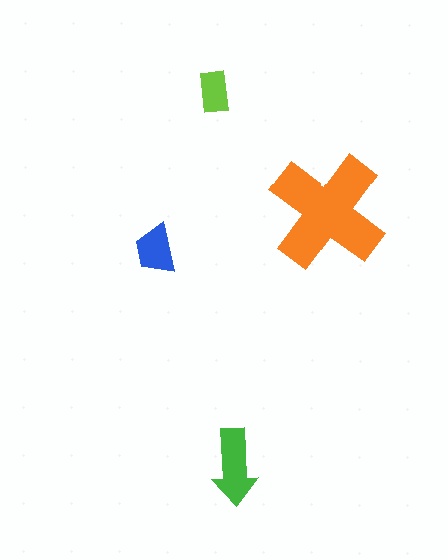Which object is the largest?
The orange cross.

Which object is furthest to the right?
The orange cross is rightmost.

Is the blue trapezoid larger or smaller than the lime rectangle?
Larger.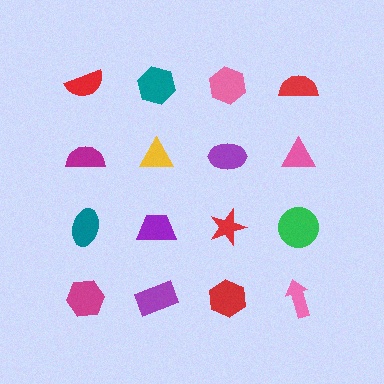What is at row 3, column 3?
A red star.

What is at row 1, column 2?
A teal hexagon.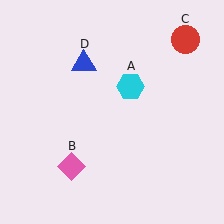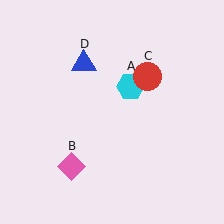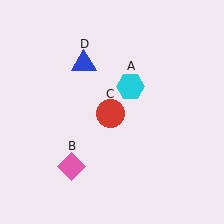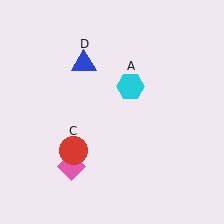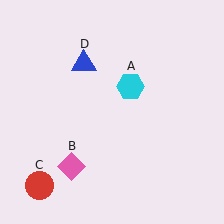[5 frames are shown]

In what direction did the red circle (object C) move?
The red circle (object C) moved down and to the left.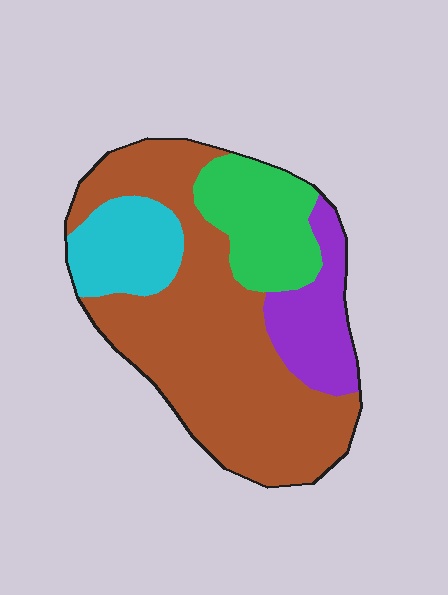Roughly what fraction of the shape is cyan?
Cyan covers about 15% of the shape.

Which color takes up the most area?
Brown, at roughly 55%.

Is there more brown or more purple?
Brown.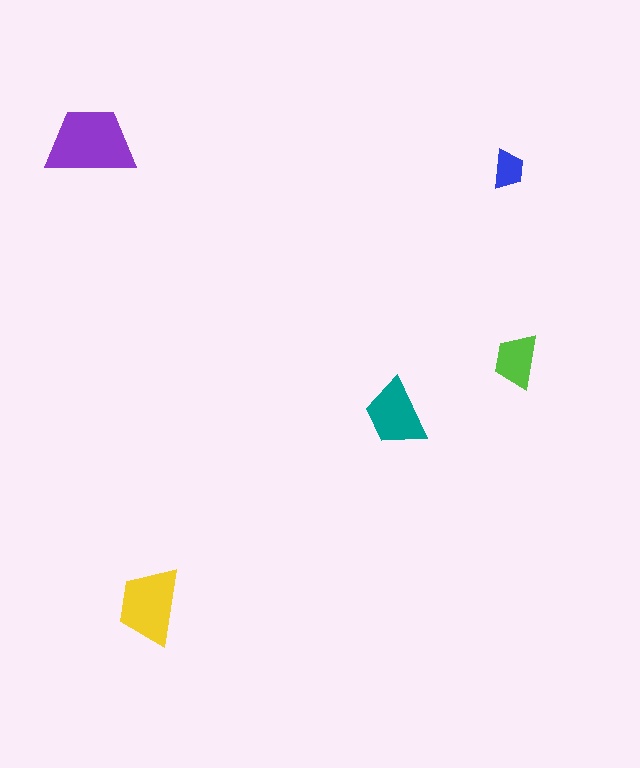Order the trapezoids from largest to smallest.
the purple one, the yellow one, the teal one, the lime one, the blue one.